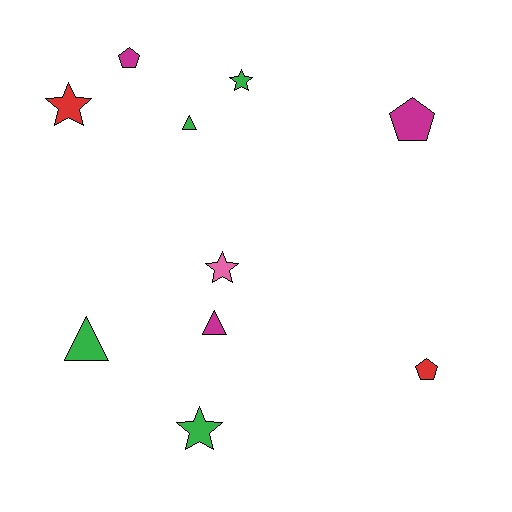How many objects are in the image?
There are 10 objects.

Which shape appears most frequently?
Star, with 4 objects.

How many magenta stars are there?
There are no magenta stars.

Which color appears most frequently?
Green, with 4 objects.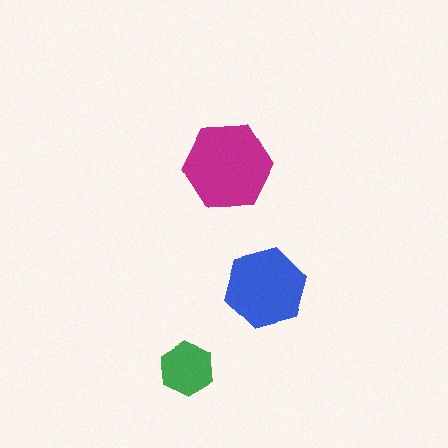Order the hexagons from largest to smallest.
the magenta one, the blue one, the green one.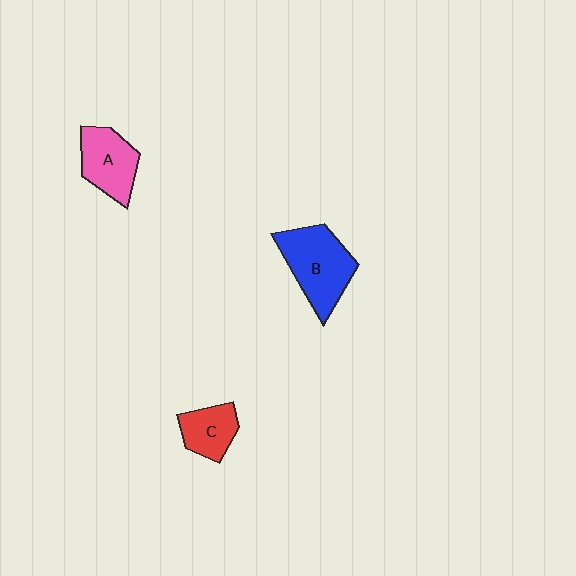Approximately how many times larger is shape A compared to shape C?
Approximately 1.3 times.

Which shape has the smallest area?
Shape C (red).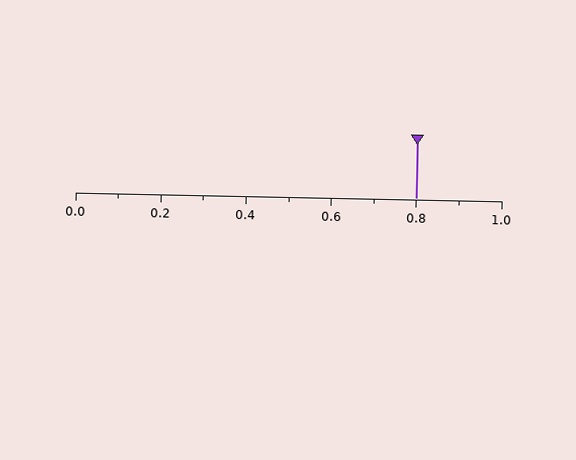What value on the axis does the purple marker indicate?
The marker indicates approximately 0.8.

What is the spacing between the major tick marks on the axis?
The major ticks are spaced 0.2 apart.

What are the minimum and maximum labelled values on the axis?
The axis runs from 0.0 to 1.0.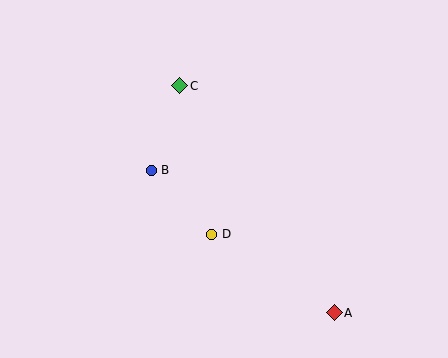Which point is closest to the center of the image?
Point D at (212, 234) is closest to the center.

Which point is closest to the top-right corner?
Point C is closest to the top-right corner.